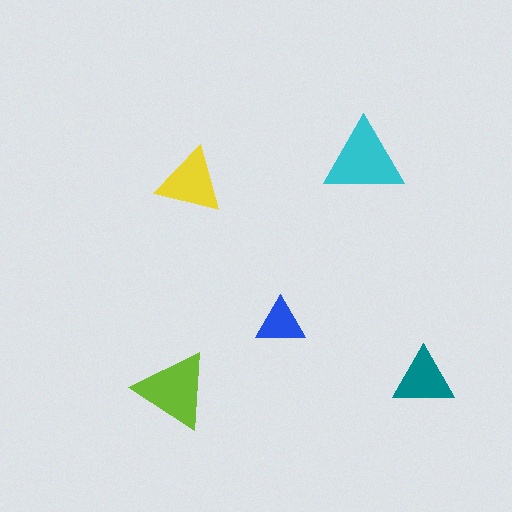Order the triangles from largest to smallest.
the cyan one, the lime one, the yellow one, the teal one, the blue one.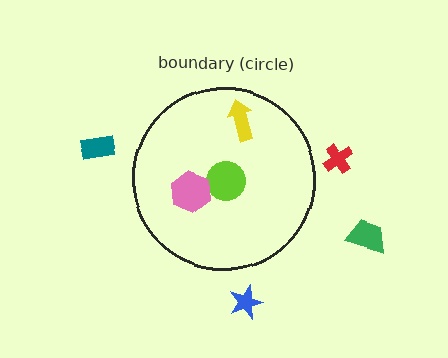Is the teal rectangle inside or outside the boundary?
Outside.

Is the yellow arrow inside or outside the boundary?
Inside.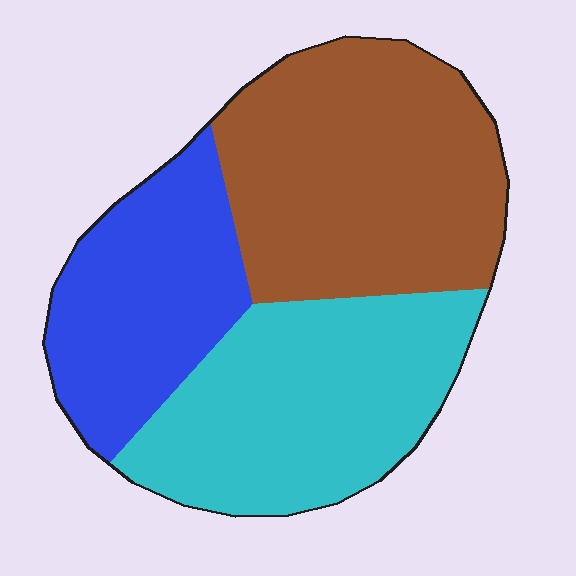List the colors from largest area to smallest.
From largest to smallest: brown, cyan, blue.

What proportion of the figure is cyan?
Cyan takes up about one third (1/3) of the figure.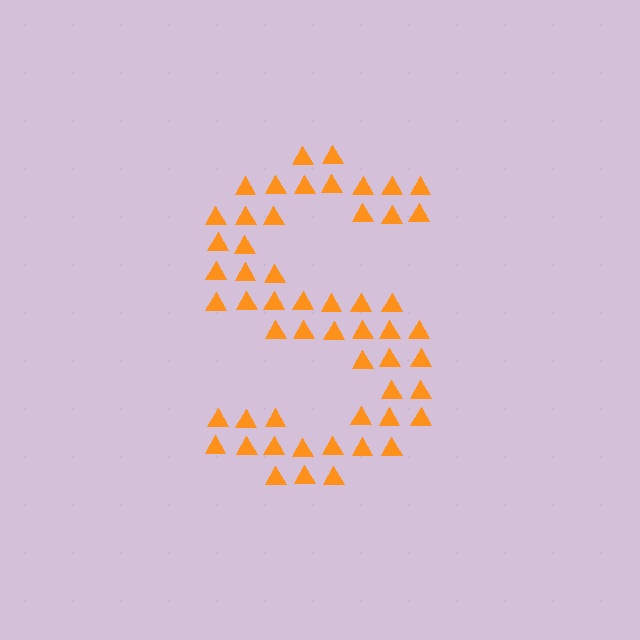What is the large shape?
The large shape is the letter S.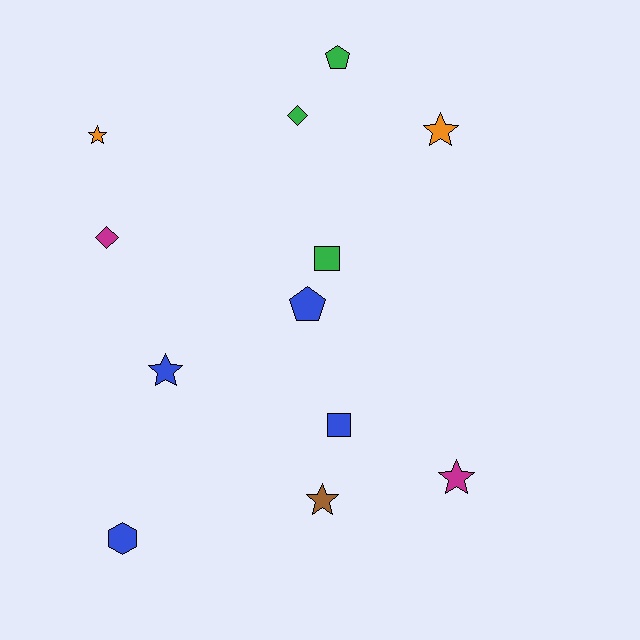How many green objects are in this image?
There are 3 green objects.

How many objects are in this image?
There are 12 objects.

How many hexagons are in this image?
There is 1 hexagon.